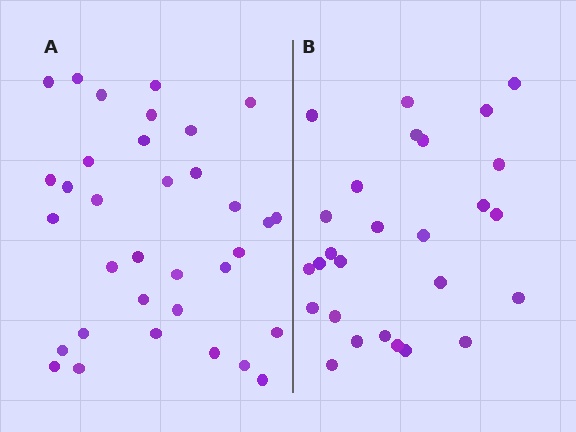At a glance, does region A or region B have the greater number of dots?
Region A (the left region) has more dots.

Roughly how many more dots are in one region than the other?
Region A has roughly 8 or so more dots than region B.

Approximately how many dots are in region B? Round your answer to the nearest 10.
About 30 dots. (The exact count is 27, which rounds to 30.)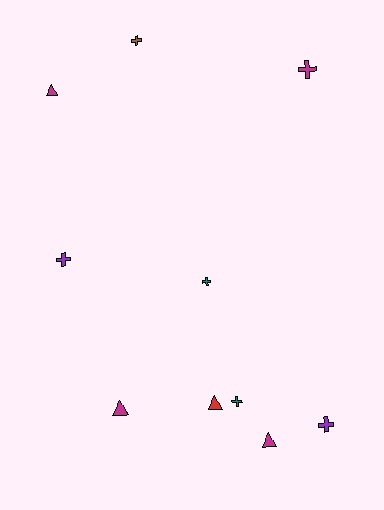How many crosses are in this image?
There are 6 crosses.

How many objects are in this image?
There are 10 objects.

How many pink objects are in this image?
There are no pink objects.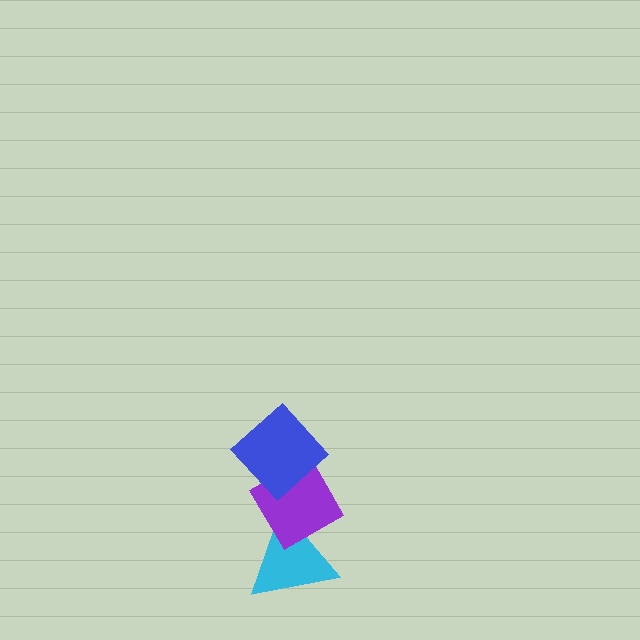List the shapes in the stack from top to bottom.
From top to bottom: the blue diamond, the purple diamond, the cyan triangle.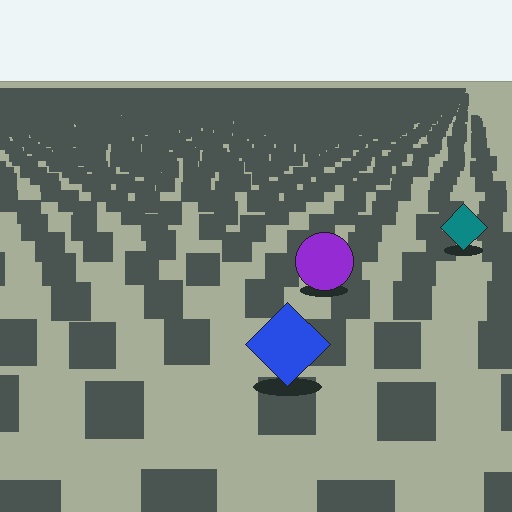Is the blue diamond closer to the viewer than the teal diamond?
Yes. The blue diamond is closer — you can tell from the texture gradient: the ground texture is coarser near it.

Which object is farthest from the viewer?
The teal diamond is farthest from the viewer. It appears smaller and the ground texture around it is denser.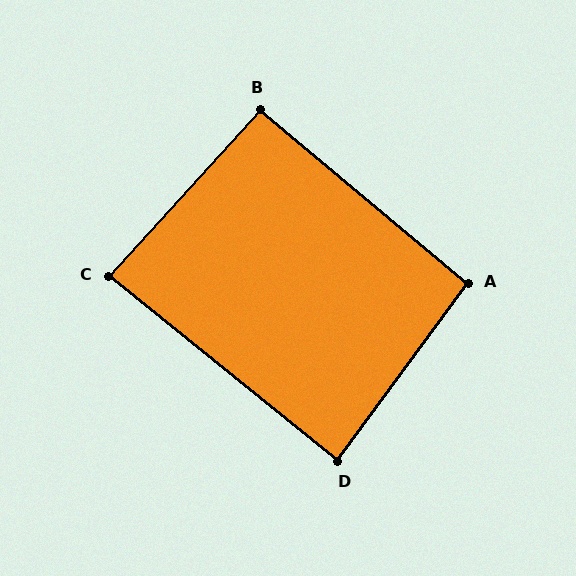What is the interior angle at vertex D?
Approximately 87 degrees (approximately right).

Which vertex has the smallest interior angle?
C, at approximately 86 degrees.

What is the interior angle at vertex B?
Approximately 93 degrees (approximately right).